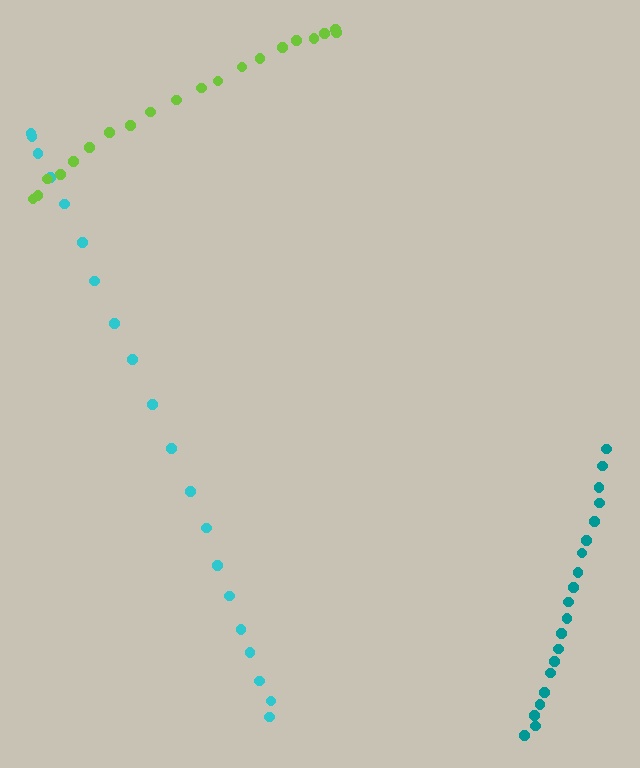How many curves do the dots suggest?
There are 3 distinct paths.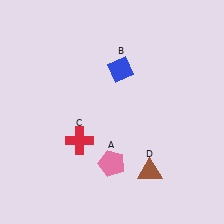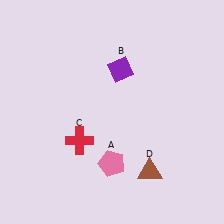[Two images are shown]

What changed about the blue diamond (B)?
In Image 1, B is blue. In Image 2, it changed to purple.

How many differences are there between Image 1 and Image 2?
There is 1 difference between the two images.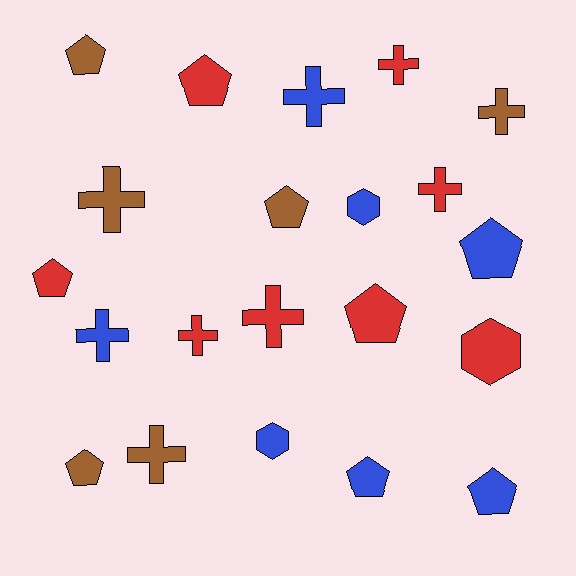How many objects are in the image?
There are 21 objects.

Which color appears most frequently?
Red, with 8 objects.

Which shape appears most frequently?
Cross, with 9 objects.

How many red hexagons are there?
There is 1 red hexagon.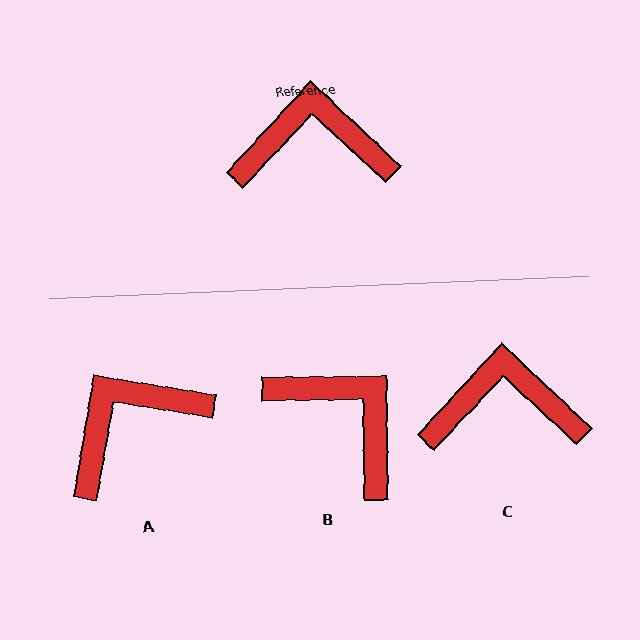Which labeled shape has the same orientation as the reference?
C.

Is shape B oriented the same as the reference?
No, it is off by about 47 degrees.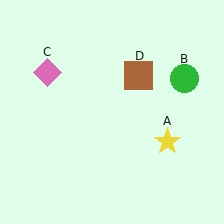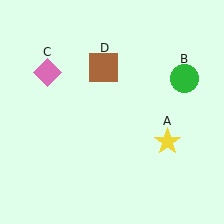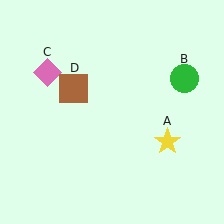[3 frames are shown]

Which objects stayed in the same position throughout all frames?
Yellow star (object A) and green circle (object B) and pink diamond (object C) remained stationary.